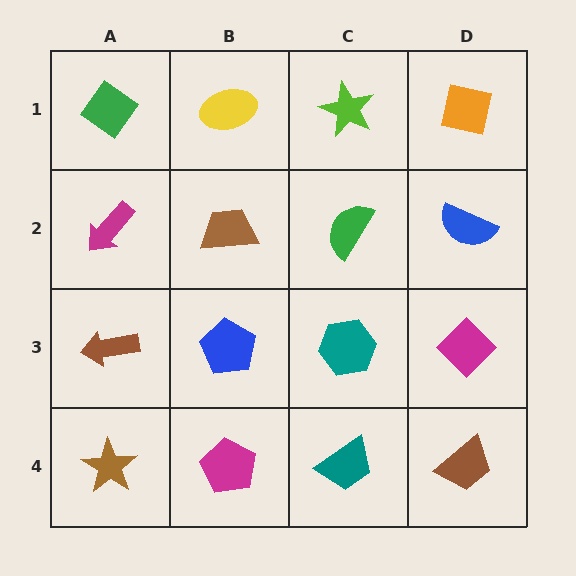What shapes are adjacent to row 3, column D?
A blue semicircle (row 2, column D), a brown trapezoid (row 4, column D), a teal hexagon (row 3, column C).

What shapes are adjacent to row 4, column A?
A brown arrow (row 3, column A), a magenta pentagon (row 4, column B).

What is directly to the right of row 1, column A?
A yellow ellipse.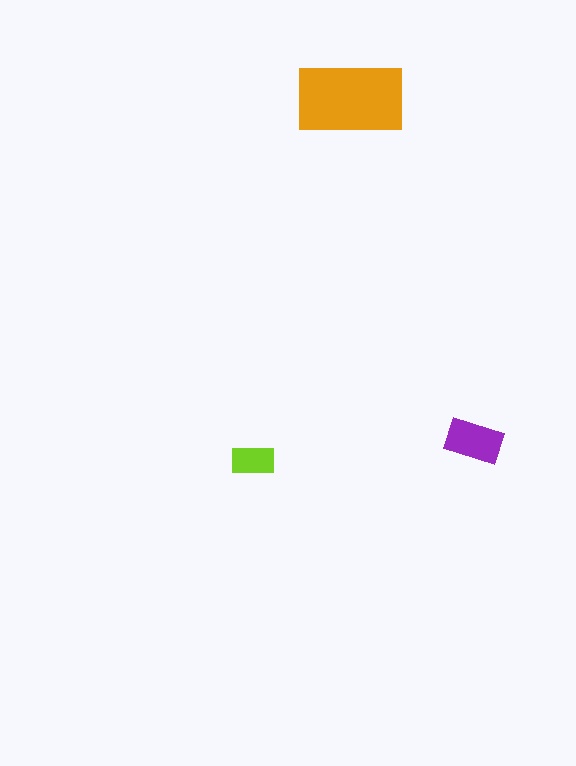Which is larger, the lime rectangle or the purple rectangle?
The purple one.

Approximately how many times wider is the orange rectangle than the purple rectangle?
About 2 times wider.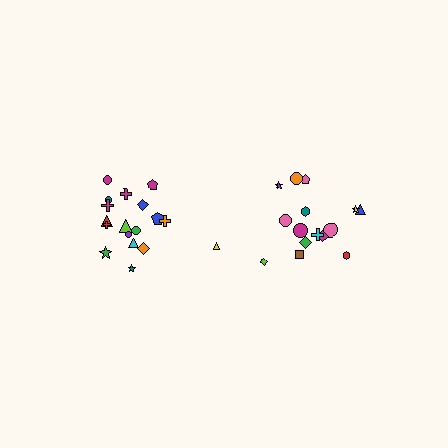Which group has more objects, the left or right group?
The left group.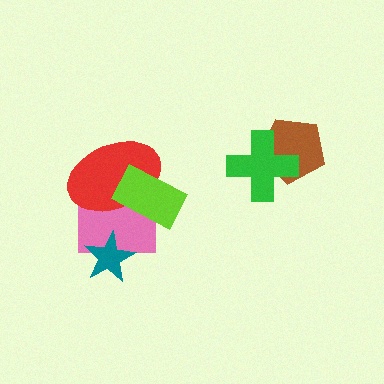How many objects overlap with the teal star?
1 object overlaps with the teal star.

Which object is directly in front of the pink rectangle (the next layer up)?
The teal star is directly in front of the pink rectangle.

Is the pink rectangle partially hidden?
Yes, it is partially covered by another shape.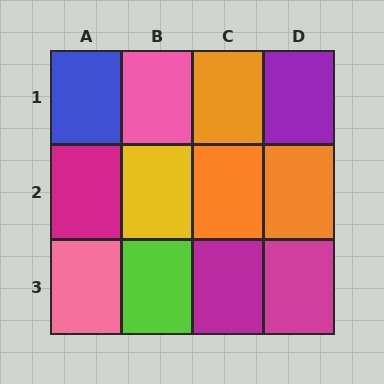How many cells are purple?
1 cell is purple.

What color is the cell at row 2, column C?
Orange.